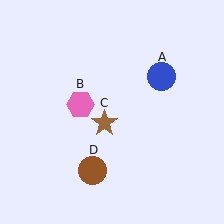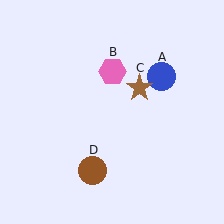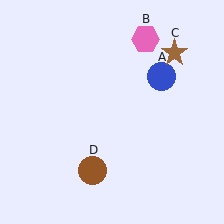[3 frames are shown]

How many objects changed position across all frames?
2 objects changed position: pink hexagon (object B), brown star (object C).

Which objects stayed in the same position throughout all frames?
Blue circle (object A) and brown circle (object D) remained stationary.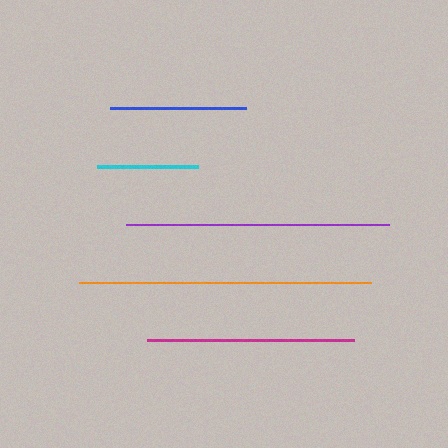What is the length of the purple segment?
The purple segment is approximately 263 pixels long.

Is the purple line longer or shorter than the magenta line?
The purple line is longer than the magenta line.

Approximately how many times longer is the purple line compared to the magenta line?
The purple line is approximately 1.3 times the length of the magenta line.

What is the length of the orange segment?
The orange segment is approximately 292 pixels long.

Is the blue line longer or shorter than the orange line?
The orange line is longer than the blue line.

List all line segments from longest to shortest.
From longest to shortest: orange, purple, magenta, blue, cyan.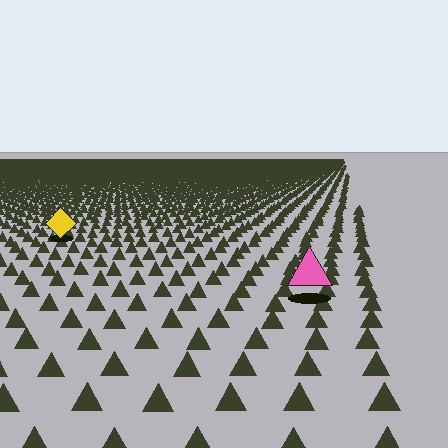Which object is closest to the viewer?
The pink triangle is closest. The texture marks near it are larger and more spread out.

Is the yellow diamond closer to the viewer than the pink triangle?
No. The pink triangle is closer — you can tell from the texture gradient: the ground texture is coarser near it.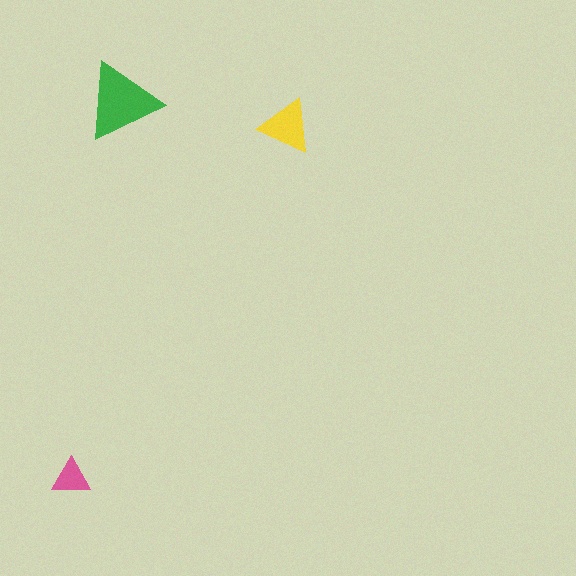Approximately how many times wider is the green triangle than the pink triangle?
About 2 times wider.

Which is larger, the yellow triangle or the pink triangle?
The yellow one.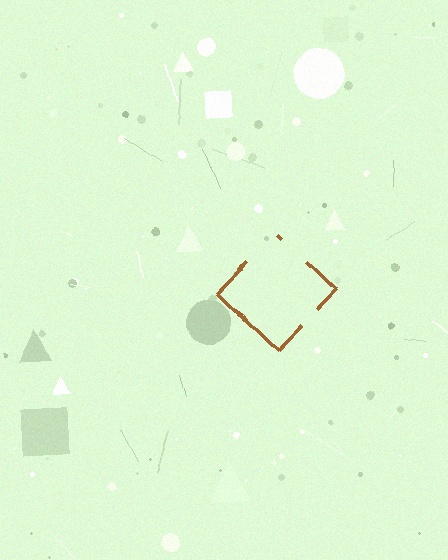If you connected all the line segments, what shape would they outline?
They would outline a diamond.